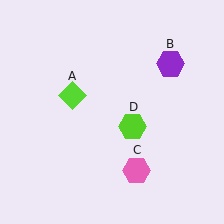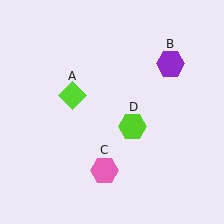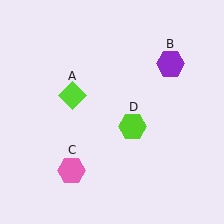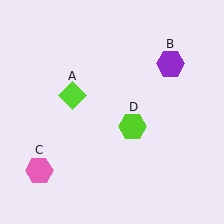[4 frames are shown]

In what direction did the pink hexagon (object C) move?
The pink hexagon (object C) moved left.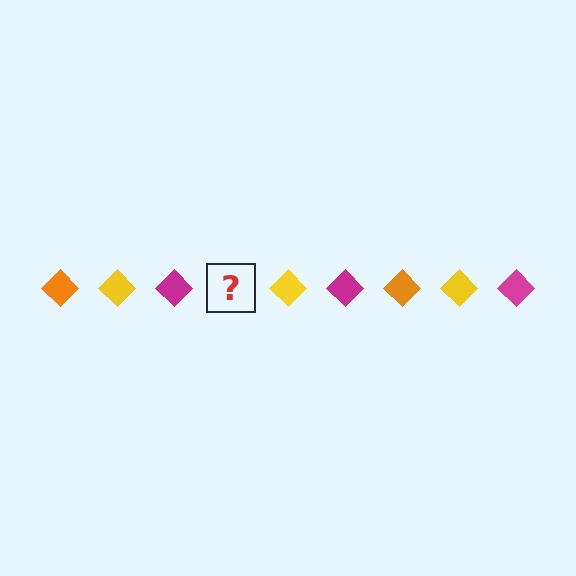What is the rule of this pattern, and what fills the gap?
The rule is that the pattern cycles through orange, yellow, magenta diamonds. The gap should be filled with an orange diamond.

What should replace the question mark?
The question mark should be replaced with an orange diamond.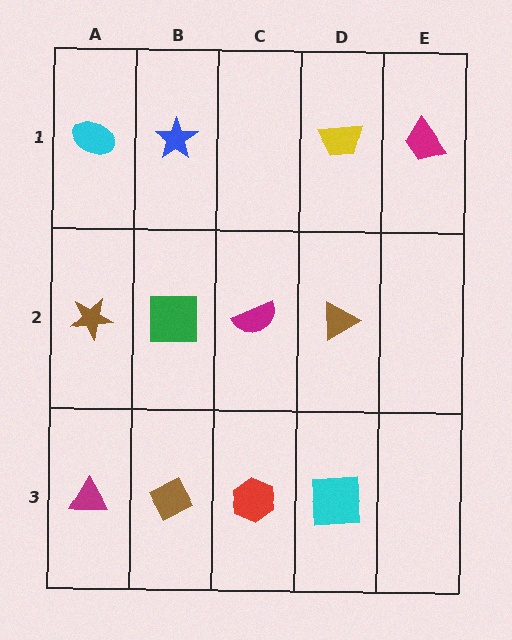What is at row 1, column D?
A yellow trapezoid.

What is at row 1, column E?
A magenta trapezoid.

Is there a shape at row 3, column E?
No, that cell is empty.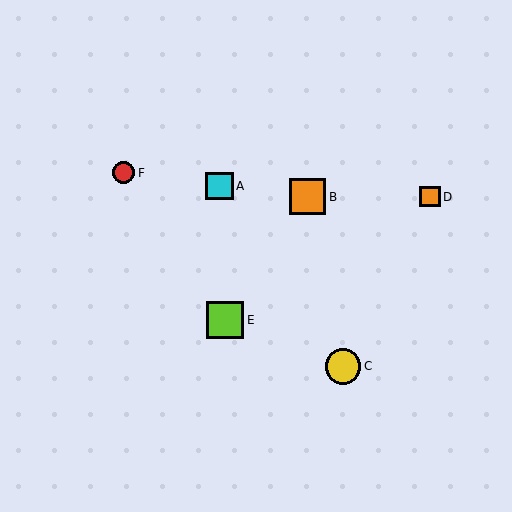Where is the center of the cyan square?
The center of the cyan square is at (219, 186).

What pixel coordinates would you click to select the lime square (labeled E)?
Click at (225, 320) to select the lime square E.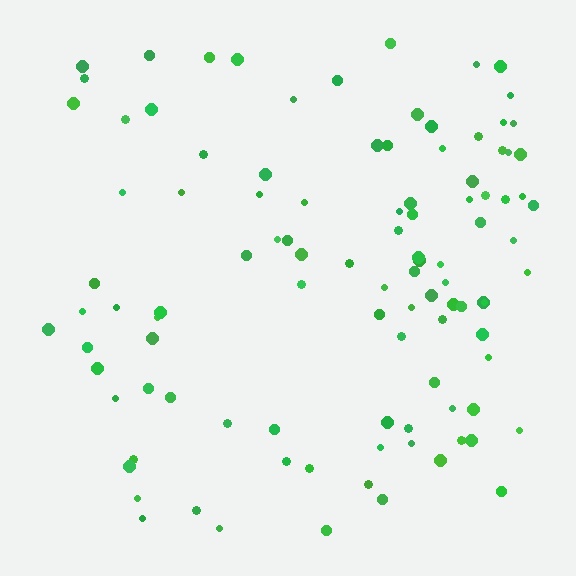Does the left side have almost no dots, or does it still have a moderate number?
Still a moderate number, just noticeably fewer than the right.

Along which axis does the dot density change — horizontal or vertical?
Horizontal.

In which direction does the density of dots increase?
From left to right, with the right side densest.